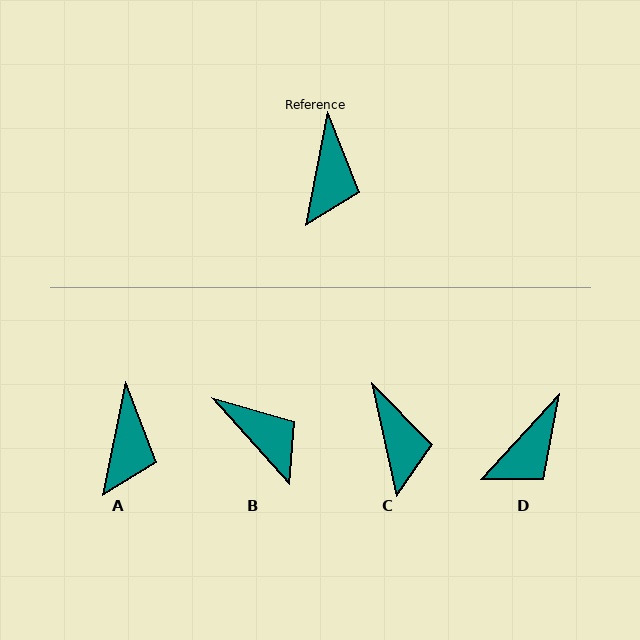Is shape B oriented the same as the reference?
No, it is off by about 53 degrees.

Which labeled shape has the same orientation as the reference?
A.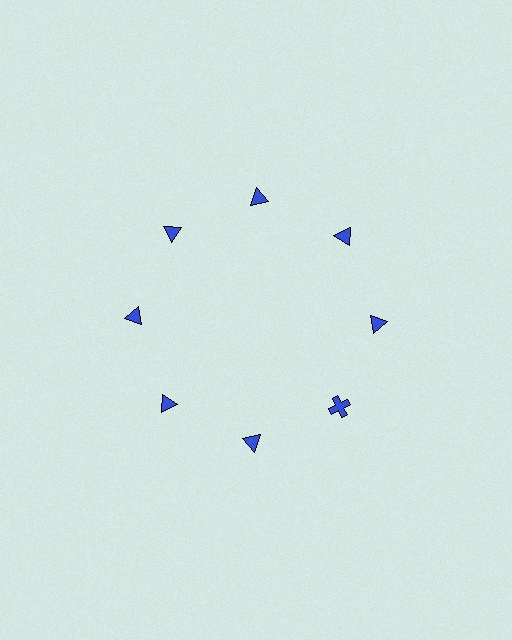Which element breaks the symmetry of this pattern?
The blue cross at roughly the 4 o'clock position breaks the symmetry. All other shapes are blue triangles.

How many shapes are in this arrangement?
There are 8 shapes arranged in a ring pattern.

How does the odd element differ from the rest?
It has a different shape: cross instead of triangle.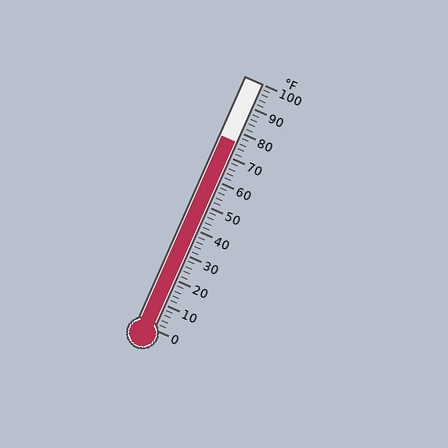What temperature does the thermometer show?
The thermometer shows approximately 76°F.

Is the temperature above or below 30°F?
The temperature is above 30°F.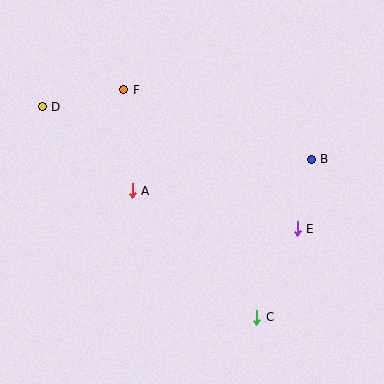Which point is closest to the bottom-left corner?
Point A is closest to the bottom-left corner.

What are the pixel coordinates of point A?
Point A is at (132, 191).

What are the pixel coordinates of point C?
Point C is at (257, 317).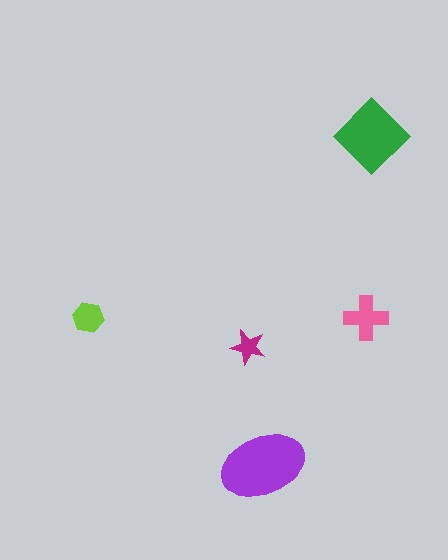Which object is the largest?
The purple ellipse.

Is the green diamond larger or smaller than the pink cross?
Larger.